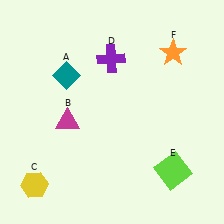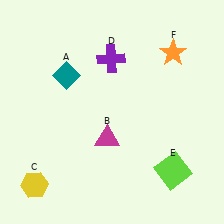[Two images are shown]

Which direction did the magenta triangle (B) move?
The magenta triangle (B) moved right.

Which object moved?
The magenta triangle (B) moved right.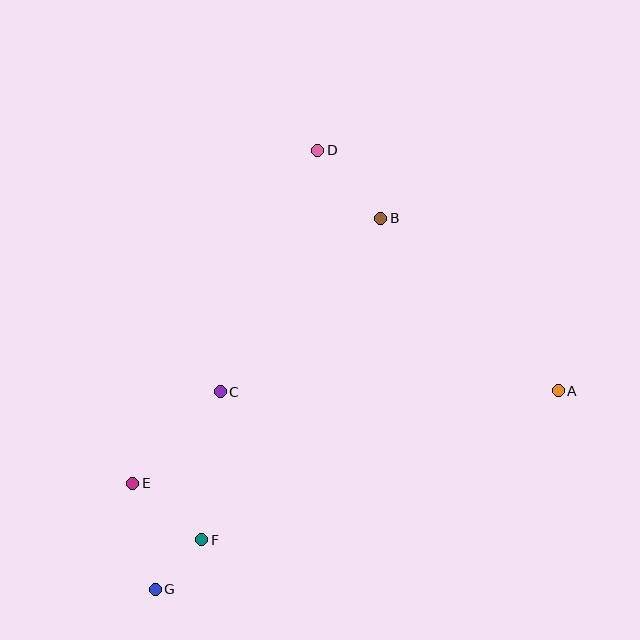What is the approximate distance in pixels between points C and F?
The distance between C and F is approximately 149 pixels.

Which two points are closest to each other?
Points F and G are closest to each other.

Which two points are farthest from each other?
Points D and G are farthest from each other.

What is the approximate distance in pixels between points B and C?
The distance between B and C is approximately 237 pixels.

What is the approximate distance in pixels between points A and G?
The distance between A and G is approximately 449 pixels.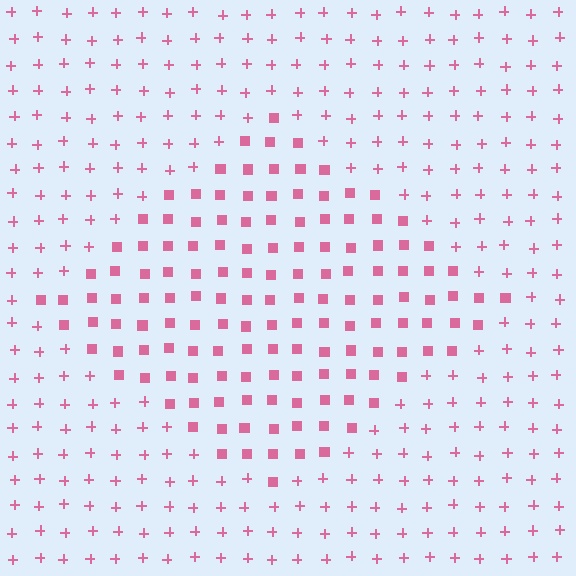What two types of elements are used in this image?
The image uses squares inside the diamond region and plus signs outside it.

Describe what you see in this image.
The image is filled with small pink elements arranged in a uniform grid. A diamond-shaped region contains squares, while the surrounding area contains plus signs. The boundary is defined purely by the change in element shape.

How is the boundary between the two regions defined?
The boundary is defined by a change in element shape: squares inside vs. plus signs outside. All elements share the same color and spacing.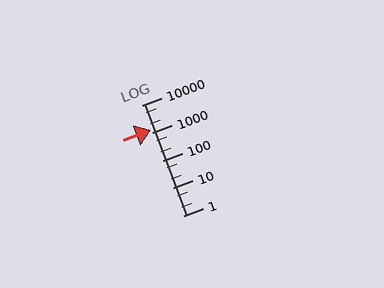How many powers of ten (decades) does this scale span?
The scale spans 4 decades, from 1 to 10000.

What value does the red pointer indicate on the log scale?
The pointer indicates approximately 1300.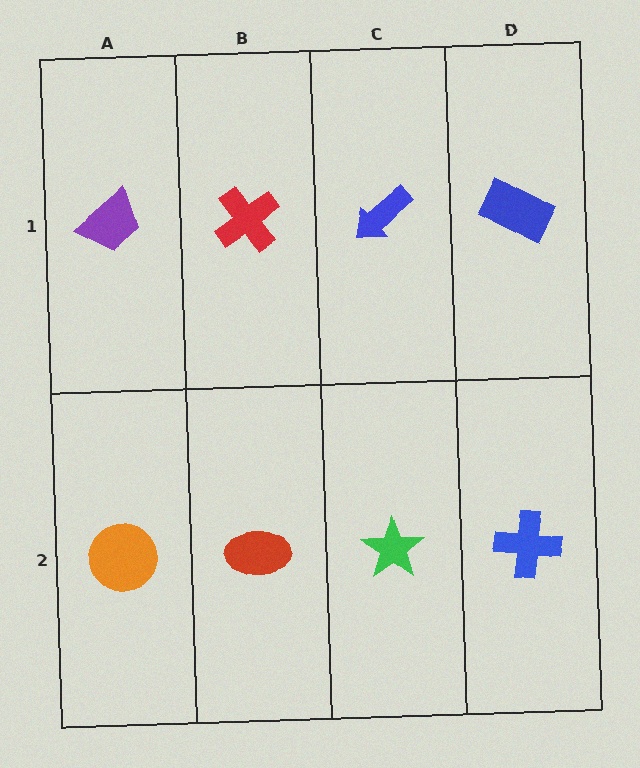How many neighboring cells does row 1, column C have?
3.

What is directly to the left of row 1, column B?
A purple trapezoid.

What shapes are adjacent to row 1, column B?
A red ellipse (row 2, column B), a purple trapezoid (row 1, column A), a blue arrow (row 1, column C).